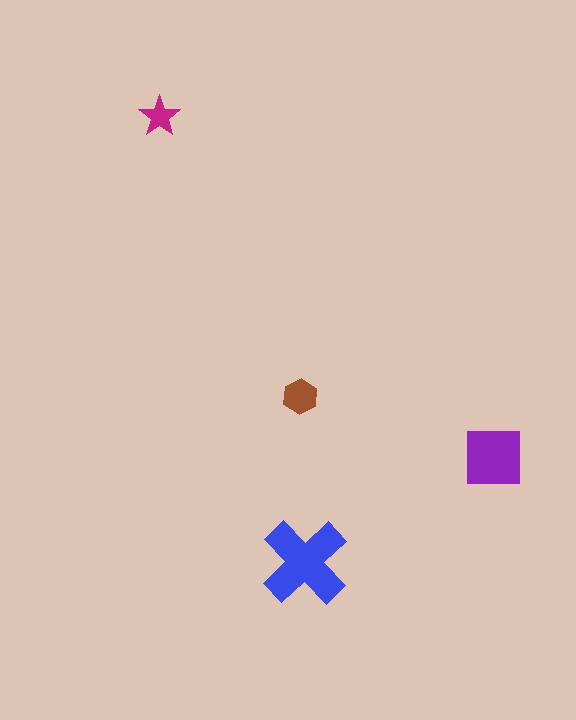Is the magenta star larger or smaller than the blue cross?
Smaller.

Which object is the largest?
The blue cross.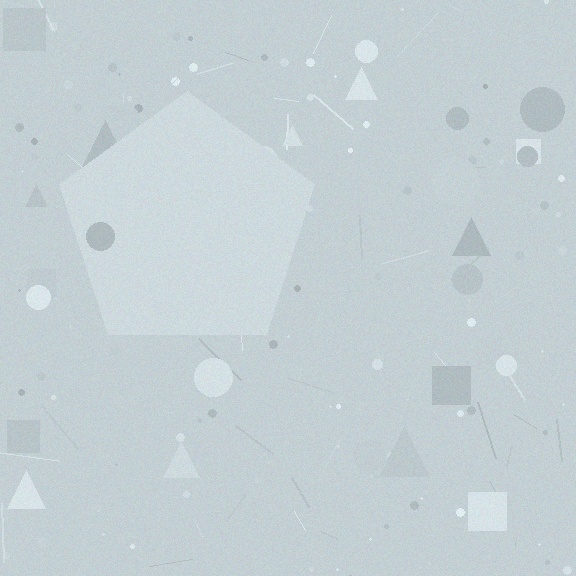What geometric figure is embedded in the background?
A pentagon is embedded in the background.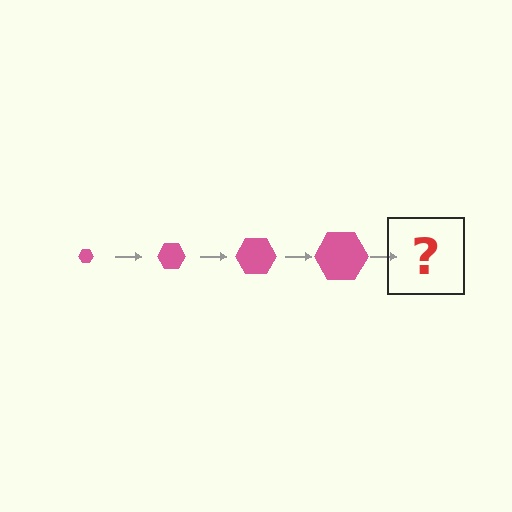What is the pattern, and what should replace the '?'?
The pattern is that the hexagon gets progressively larger each step. The '?' should be a pink hexagon, larger than the previous one.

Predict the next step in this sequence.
The next step is a pink hexagon, larger than the previous one.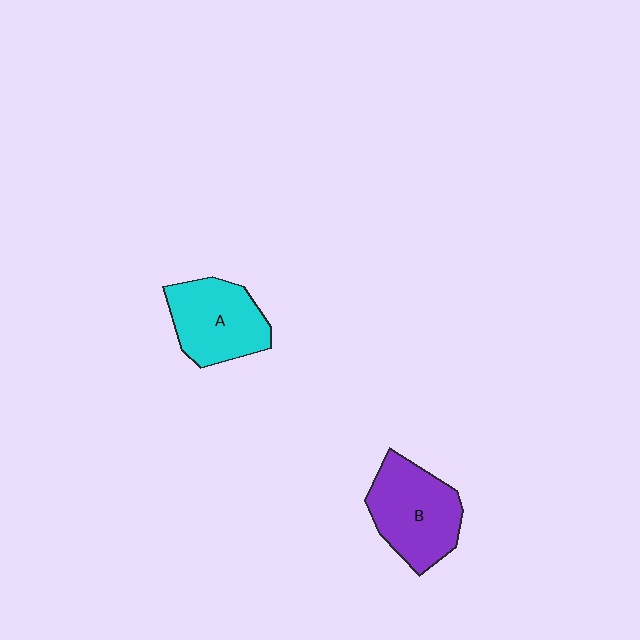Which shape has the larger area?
Shape B (purple).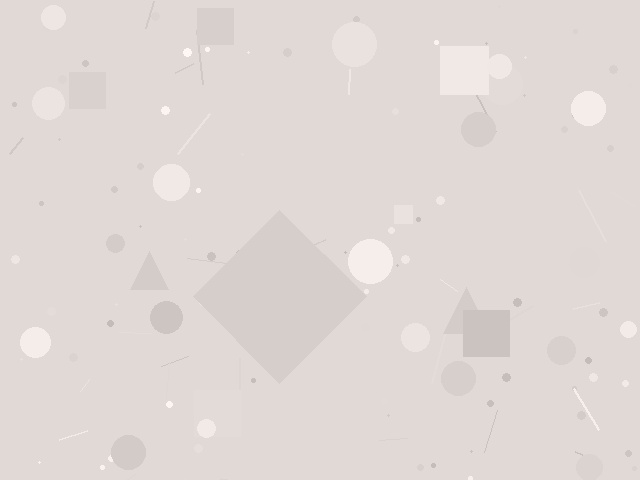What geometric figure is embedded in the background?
A diamond is embedded in the background.